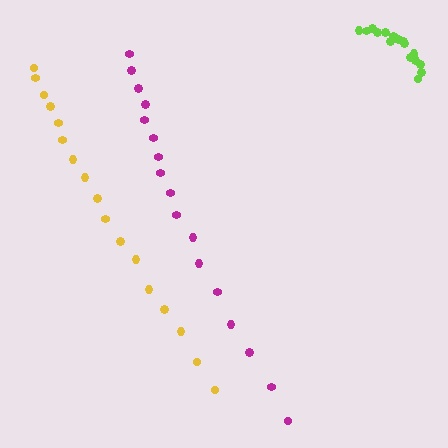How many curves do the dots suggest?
There are 3 distinct paths.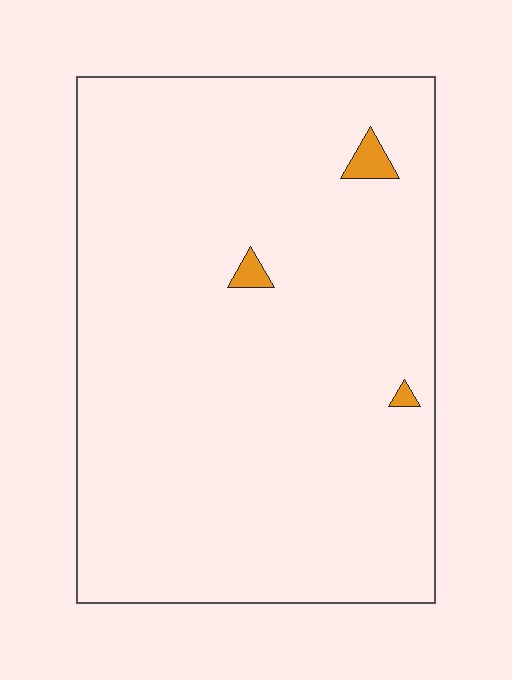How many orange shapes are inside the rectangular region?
3.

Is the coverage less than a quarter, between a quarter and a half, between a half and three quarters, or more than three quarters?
Less than a quarter.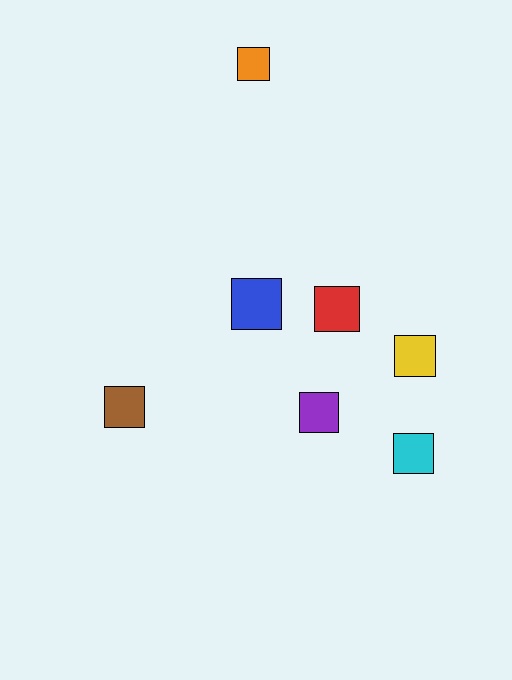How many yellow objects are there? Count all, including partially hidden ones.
There is 1 yellow object.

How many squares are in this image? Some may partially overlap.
There are 7 squares.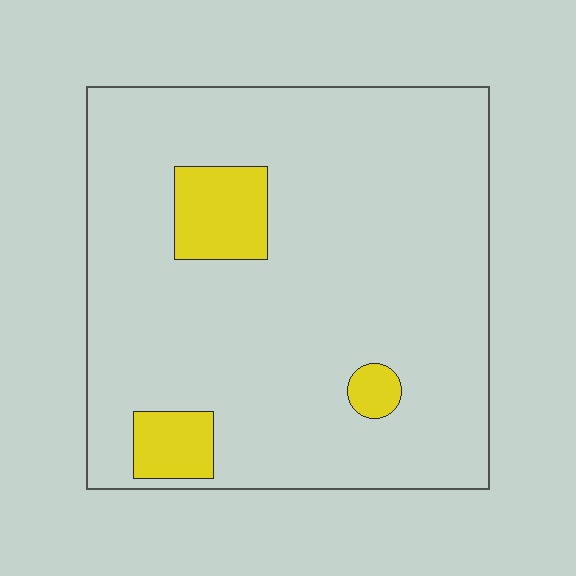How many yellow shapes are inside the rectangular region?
3.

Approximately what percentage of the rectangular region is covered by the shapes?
Approximately 10%.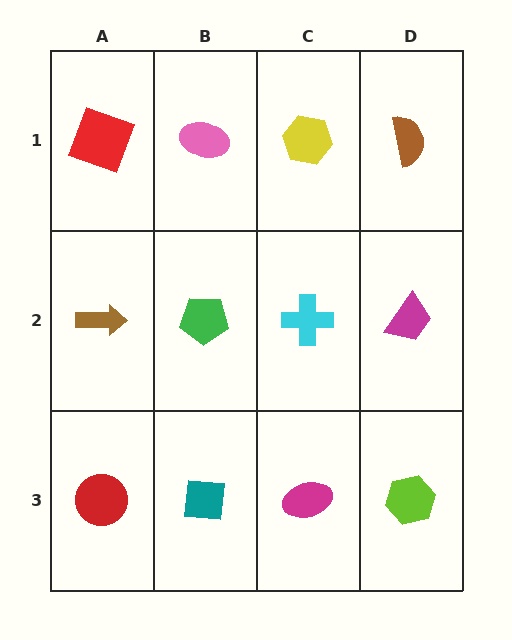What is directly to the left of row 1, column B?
A red square.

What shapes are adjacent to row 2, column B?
A pink ellipse (row 1, column B), a teal square (row 3, column B), a brown arrow (row 2, column A), a cyan cross (row 2, column C).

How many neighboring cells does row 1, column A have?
2.